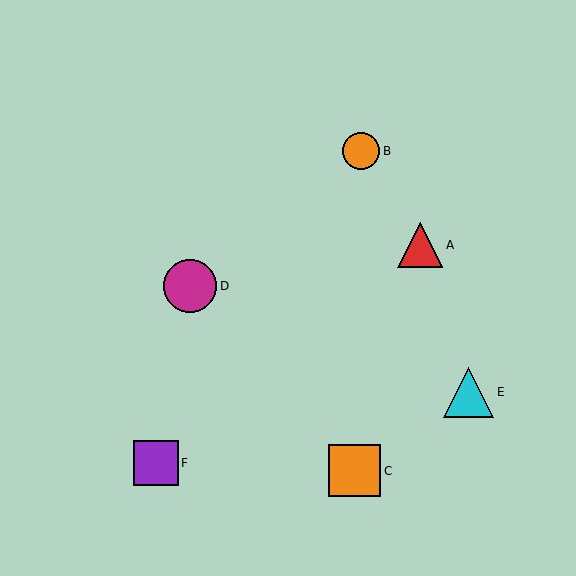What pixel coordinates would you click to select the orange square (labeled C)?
Click at (354, 471) to select the orange square C.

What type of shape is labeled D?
Shape D is a magenta circle.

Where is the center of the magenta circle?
The center of the magenta circle is at (190, 286).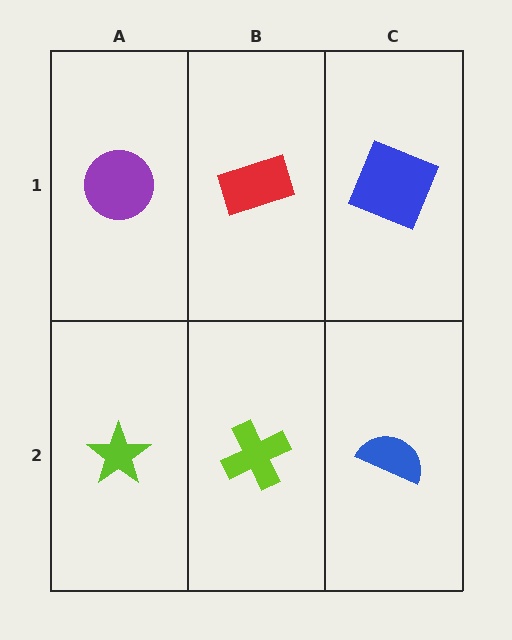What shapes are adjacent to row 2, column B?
A red rectangle (row 1, column B), a lime star (row 2, column A), a blue semicircle (row 2, column C).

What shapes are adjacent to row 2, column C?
A blue square (row 1, column C), a lime cross (row 2, column B).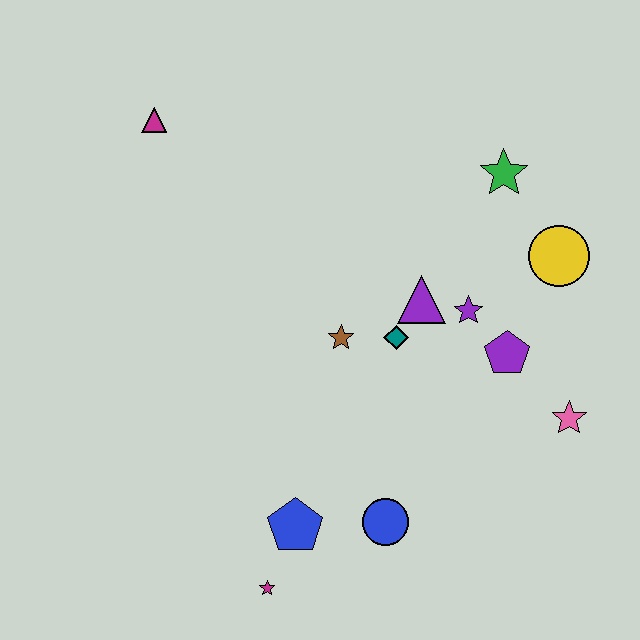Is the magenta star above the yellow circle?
No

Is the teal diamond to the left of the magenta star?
No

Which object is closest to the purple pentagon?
The purple star is closest to the purple pentagon.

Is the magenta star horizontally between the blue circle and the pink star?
No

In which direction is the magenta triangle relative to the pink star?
The magenta triangle is to the left of the pink star.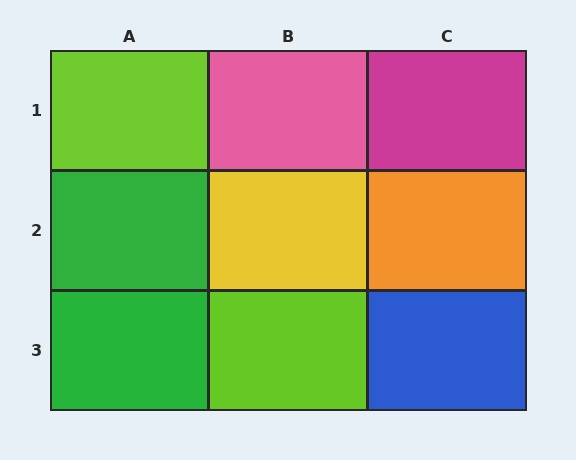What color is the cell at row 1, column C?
Magenta.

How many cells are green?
2 cells are green.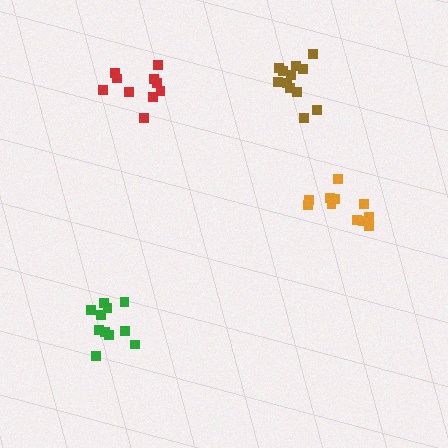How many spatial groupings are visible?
There are 4 spatial groupings.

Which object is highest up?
The red cluster is topmost.